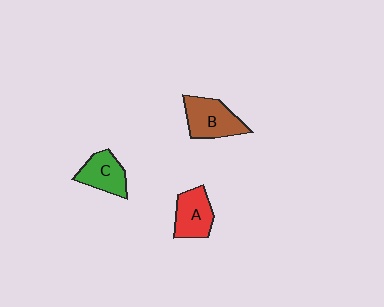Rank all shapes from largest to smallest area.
From largest to smallest: B (brown), A (red), C (green).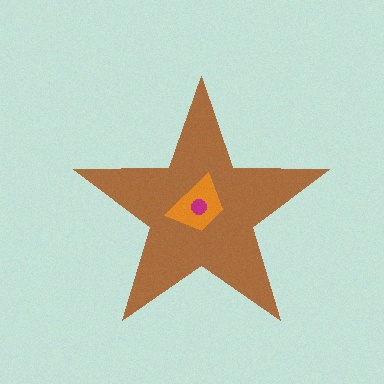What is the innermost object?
The magenta circle.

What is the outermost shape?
The brown star.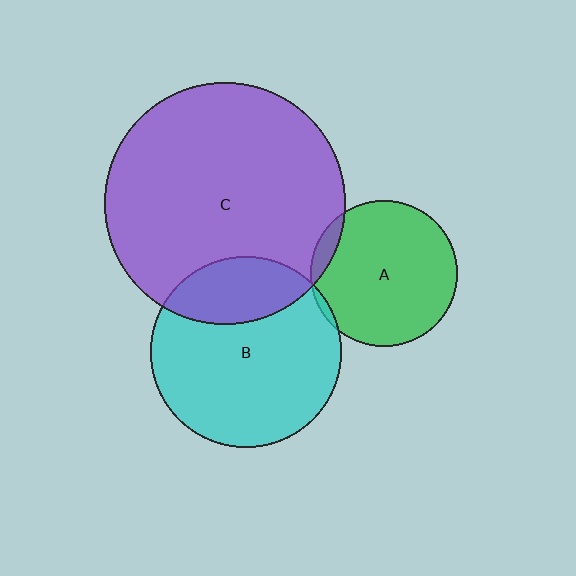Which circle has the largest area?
Circle C (purple).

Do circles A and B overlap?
Yes.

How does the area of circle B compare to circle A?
Approximately 1.7 times.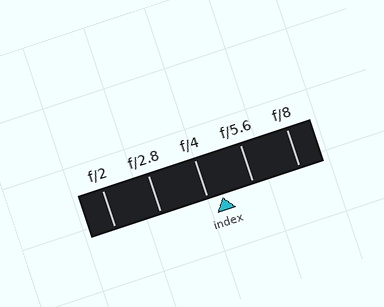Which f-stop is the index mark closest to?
The index mark is closest to f/4.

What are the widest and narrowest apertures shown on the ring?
The widest aperture shown is f/2 and the narrowest is f/8.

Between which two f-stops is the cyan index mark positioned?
The index mark is between f/4 and f/5.6.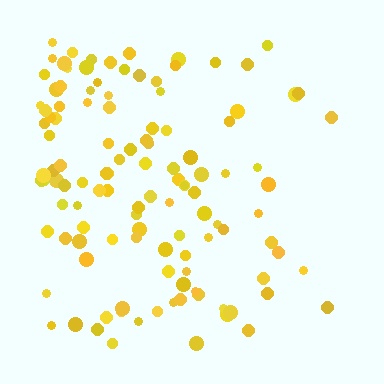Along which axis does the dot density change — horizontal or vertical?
Horizontal.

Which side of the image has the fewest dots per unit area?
The right.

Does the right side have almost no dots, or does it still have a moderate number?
Still a moderate number, just noticeably fewer than the left.